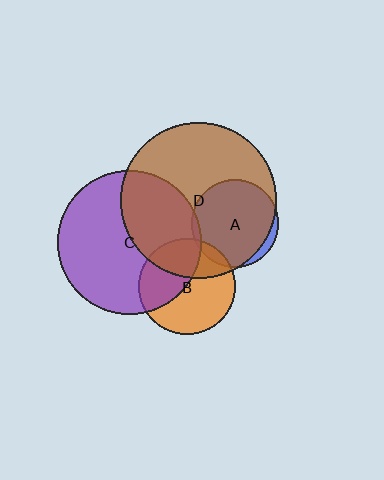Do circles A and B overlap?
Yes.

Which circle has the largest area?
Circle D (brown).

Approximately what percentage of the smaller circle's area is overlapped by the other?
Approximately 5%.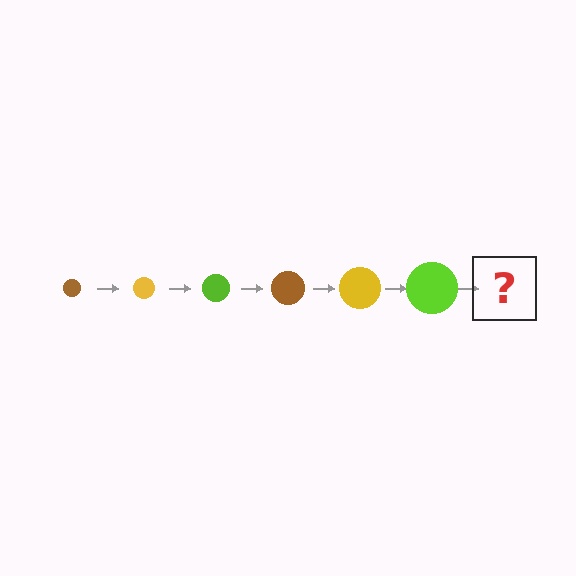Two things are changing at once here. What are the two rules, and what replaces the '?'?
The two rules are that the circle grows larger each step and the color cycles through brown, yellow, and lime. The '?' should be a brown circle, larger than the previous one.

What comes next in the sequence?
The next element should be a brown circle, larger than the previous one.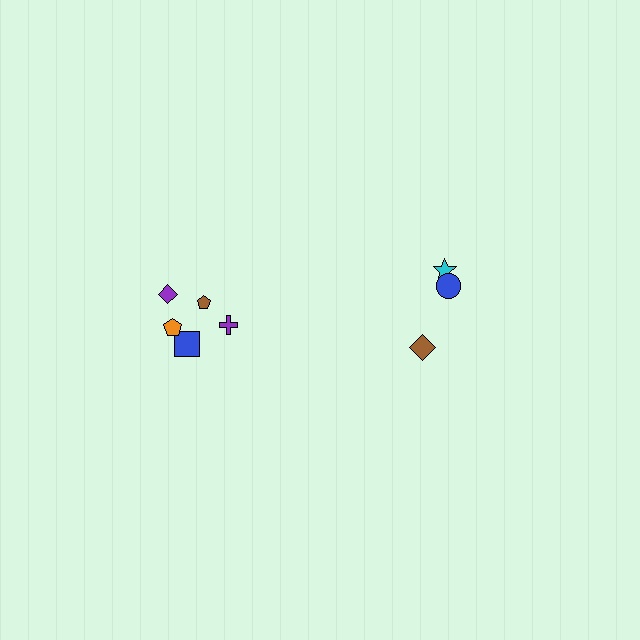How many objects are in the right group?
There are 3 objects.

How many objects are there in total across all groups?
There are 8 objects.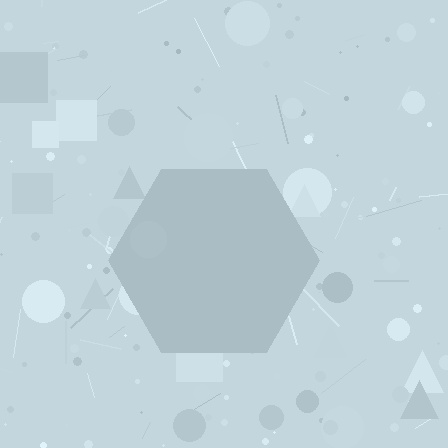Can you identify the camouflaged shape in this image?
The camouflaged shape is a hexagon.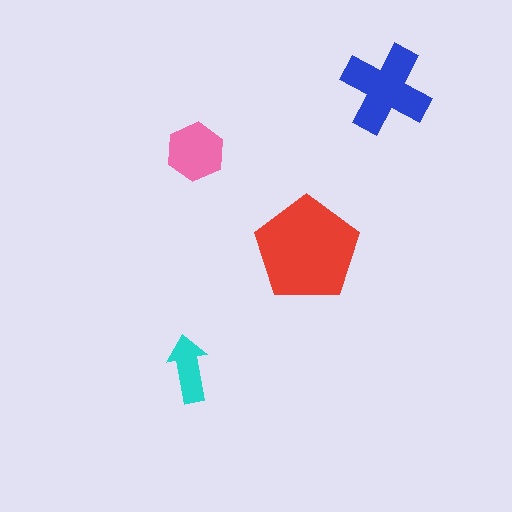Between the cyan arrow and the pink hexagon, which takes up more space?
The pink hexagon.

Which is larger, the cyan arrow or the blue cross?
The blue cross.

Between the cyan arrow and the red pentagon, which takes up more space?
The red pentagon.